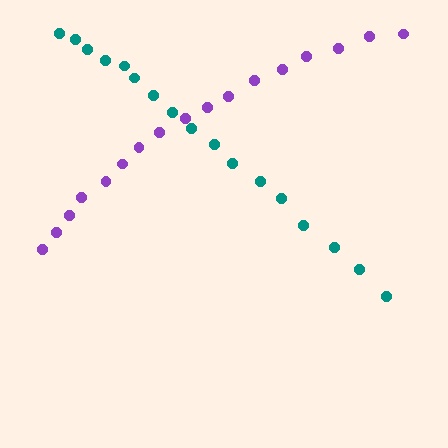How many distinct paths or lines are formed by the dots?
There are 2 distinct paths.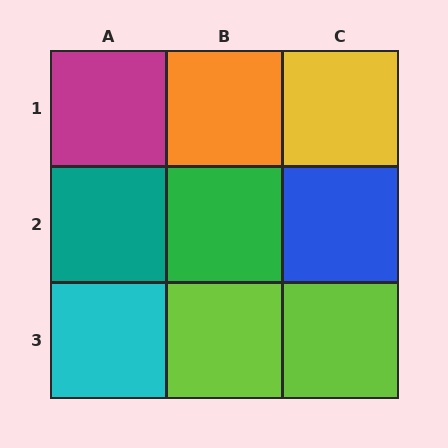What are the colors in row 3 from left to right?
Cyan, lime, lime.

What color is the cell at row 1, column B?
Orange.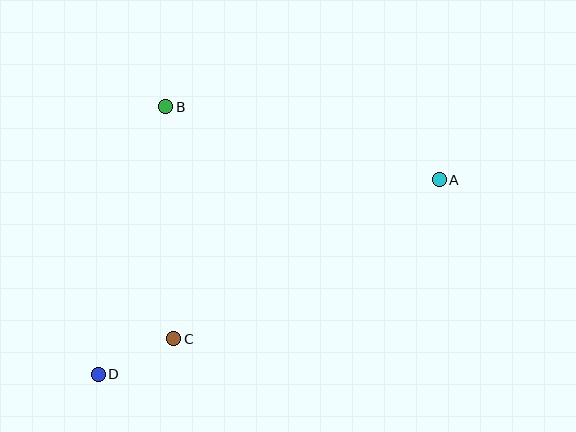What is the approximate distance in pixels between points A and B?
The distance between A and B is approximately 283 pixels.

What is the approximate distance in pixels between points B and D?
The distance between B and D is approximately 276 pixels.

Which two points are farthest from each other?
Points A and D are farthest from each other.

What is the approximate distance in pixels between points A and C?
The distance between A and C is approximately 309 pixels.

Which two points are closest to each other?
Points C and D are closest to each other.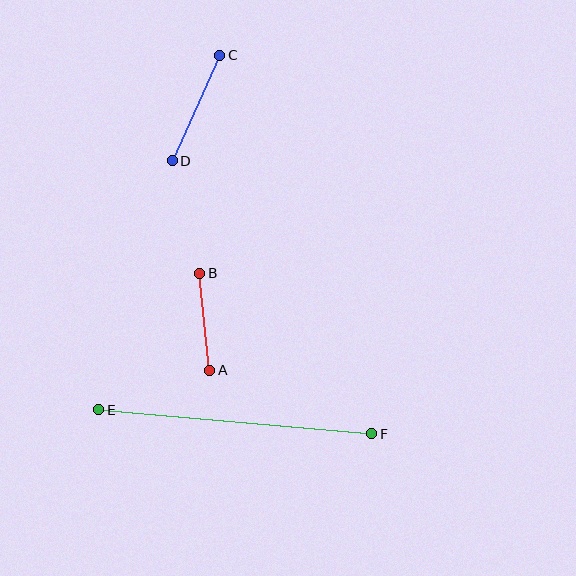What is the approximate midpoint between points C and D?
The midpoint is at approximately (196, 108) pixels.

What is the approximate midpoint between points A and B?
The midpoint is at approximately (205, 322) pixels.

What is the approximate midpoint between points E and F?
The midpoint is at approximately (235, 422) pixels.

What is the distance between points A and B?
The distance is approximately 98 pixels.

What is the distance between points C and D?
The distance is approximately 116 pixels.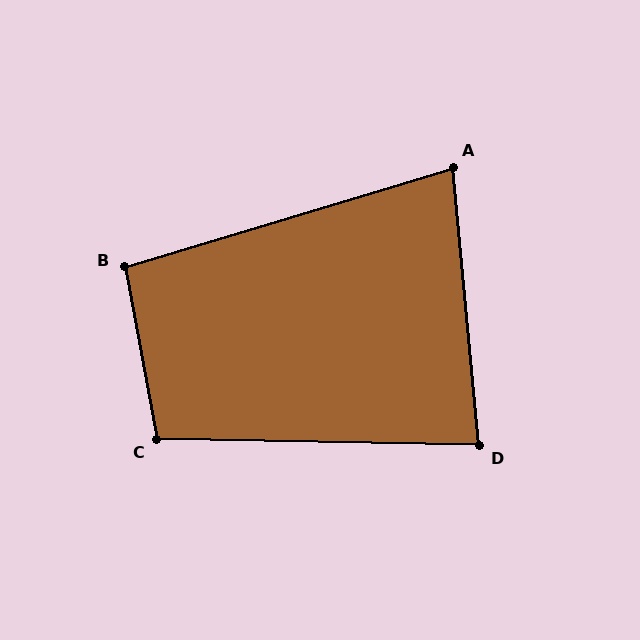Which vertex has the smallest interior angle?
A, at approximately 79 degrees.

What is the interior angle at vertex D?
Approximately 84 degrees (acute).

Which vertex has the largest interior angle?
C, at approximately 101 degrees.